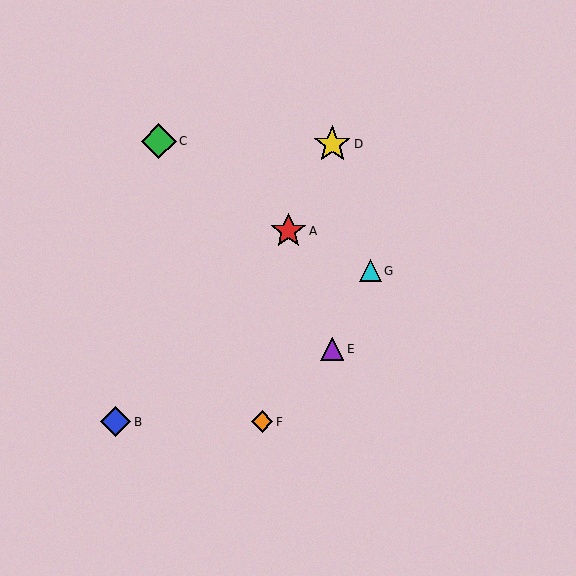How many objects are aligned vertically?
2 objects (D, E) are aligned vertically.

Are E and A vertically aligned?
No, E is at x≈332 and A is at x≈288.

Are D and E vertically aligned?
Yes, both are at x≈332.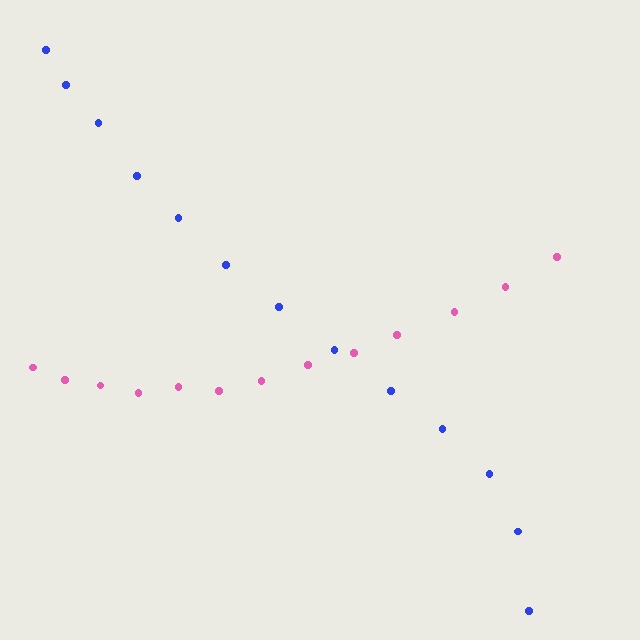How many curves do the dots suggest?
There are 2 distinct paths.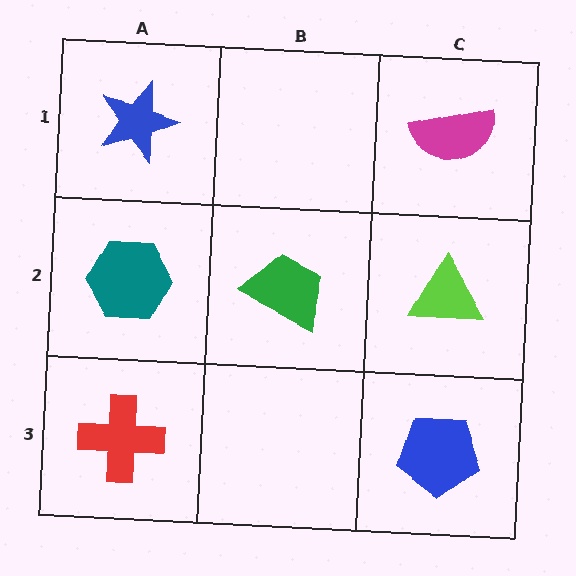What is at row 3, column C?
A blue pentagon.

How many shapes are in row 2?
3 shapes.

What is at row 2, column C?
A lime triangle.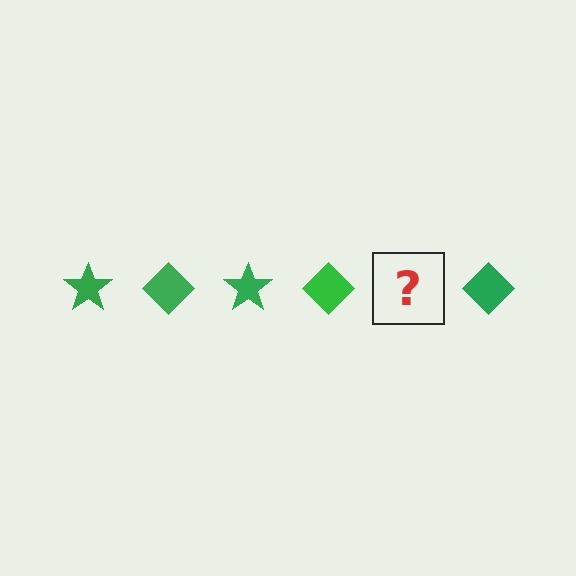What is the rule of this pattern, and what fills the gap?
The rule is that the pattern cycles through star, diamond shapes in green. The gap should be filled with a green star.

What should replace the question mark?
The question mark should be replaced with a green star.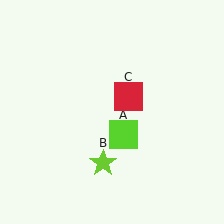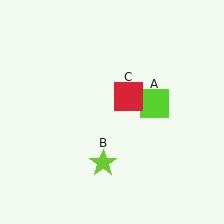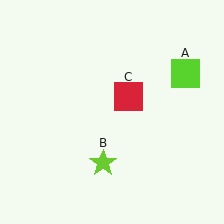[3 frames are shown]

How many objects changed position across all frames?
1 object changed position: lime square (object A).